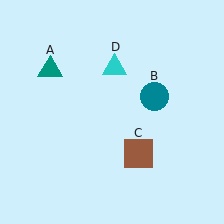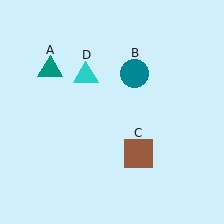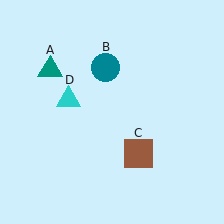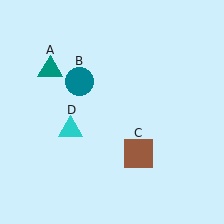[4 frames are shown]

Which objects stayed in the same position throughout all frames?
Teal triangle (object A) and brown square (object C) remained stationary.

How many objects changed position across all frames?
2 objects changed position: teal circle (object B), cyan triangle (object D).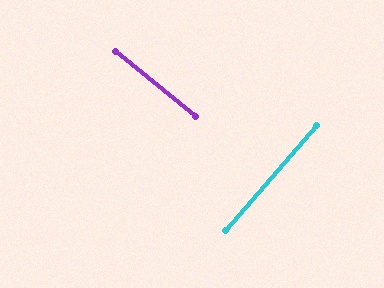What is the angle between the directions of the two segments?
Approximately 89 degrees.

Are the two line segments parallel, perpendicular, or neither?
Perpendicular — they meet at approximately 89°.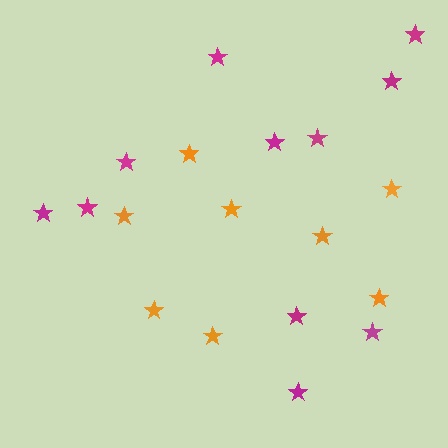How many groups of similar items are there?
There are 2 groups: one group of magenta stars (11) and one group of orange stars (8).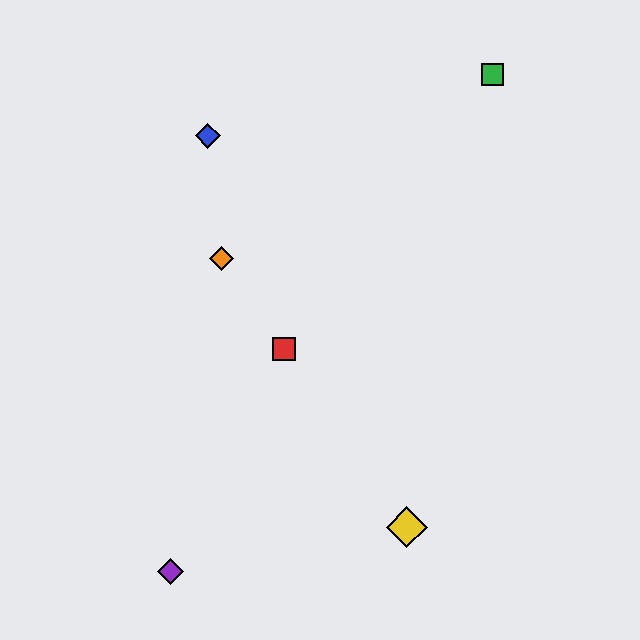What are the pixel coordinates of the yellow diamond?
The yellow diamond is at (407, 527).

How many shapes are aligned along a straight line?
3 shapes (the red square, the yellow diamond, the orange diamond) are aligned along a straight line.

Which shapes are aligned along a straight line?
The red square, the yellow diamond, the orange diamond are aligned along a straight line.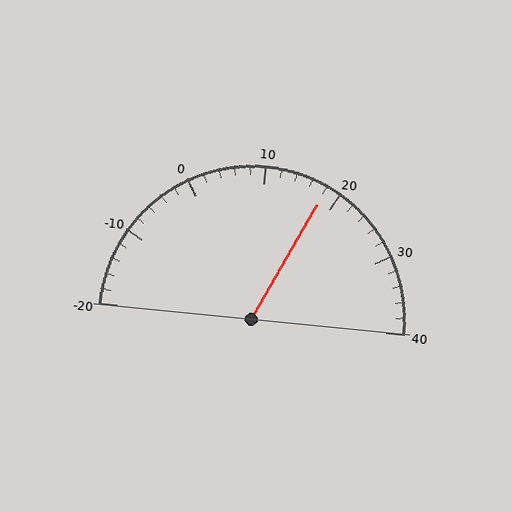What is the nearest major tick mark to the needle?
The nearest major tick mark is 20.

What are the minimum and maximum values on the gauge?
The gauge ranges from -20 to 40.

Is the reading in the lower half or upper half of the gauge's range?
The reading is in the upper half of the range (-20 to 40).